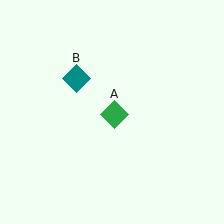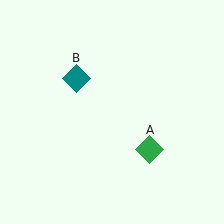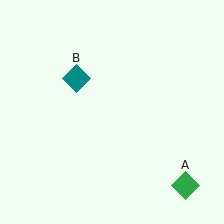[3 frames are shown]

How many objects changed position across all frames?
1 object changed position: green diamond (object A).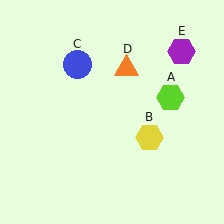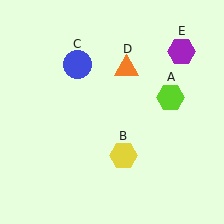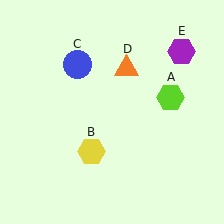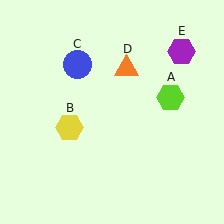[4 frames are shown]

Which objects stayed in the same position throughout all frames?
Lime hexagon (object A) and blue circle (object C) and orange triangle (object D) and purple hexagon (object E) remained stationary.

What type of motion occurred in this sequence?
The yellow hexagon (object B) rotated clockwise around the center of the scene.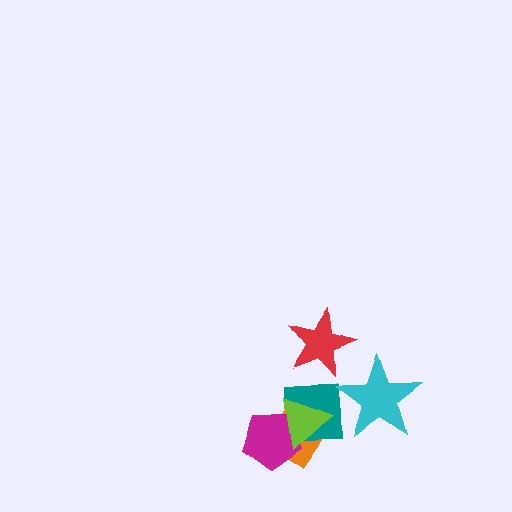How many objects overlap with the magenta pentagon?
3 objects overlap with the magenta pentagon.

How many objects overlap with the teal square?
3 objects overlap with the teal square.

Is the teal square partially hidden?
Yes, it is partially covered by another shape.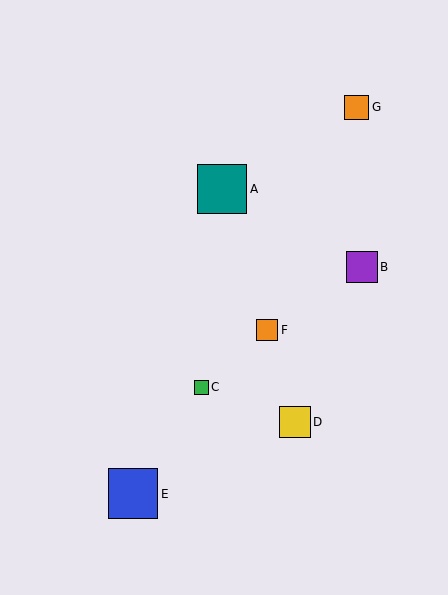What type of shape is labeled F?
Shape F is an orange square.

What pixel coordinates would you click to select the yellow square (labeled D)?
Click at (295, 422) to select the yellow square D.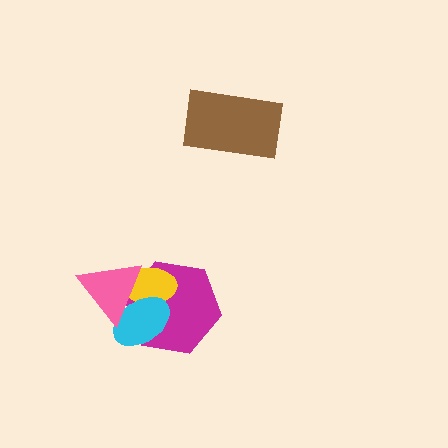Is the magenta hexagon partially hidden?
Yes, it is partially covered by another shape.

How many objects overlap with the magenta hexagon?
3 objects overlap with the magenta hexagon.